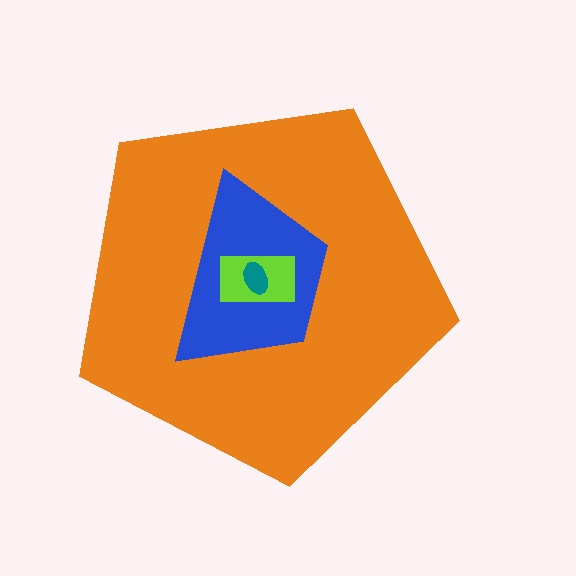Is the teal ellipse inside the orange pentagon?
Yes.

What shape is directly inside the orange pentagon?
The blue trapezoid.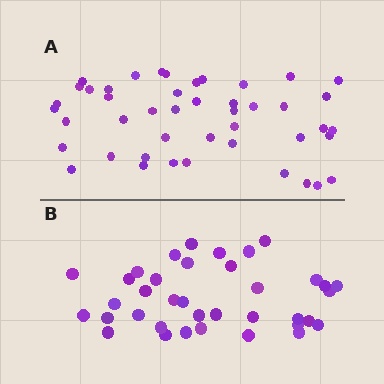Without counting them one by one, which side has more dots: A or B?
Region A (the top region) has more dots.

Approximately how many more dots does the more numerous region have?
Region A has roughly 8 or so more dots than region B.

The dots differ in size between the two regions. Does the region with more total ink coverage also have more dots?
No. Region B has more total ink coverage because its dots are larger, but region A actually contains more individual dots. Total area can be misleading — the number of items is what matters here.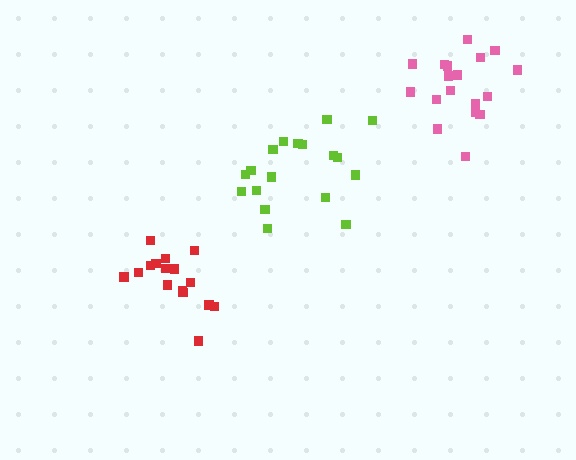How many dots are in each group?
Group 1: 16 dots, Group 2: 18 dots, Group 3: 18 dots (52 total).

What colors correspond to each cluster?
The clusters are colored: red, lime, pink.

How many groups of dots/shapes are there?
There are 3 groups.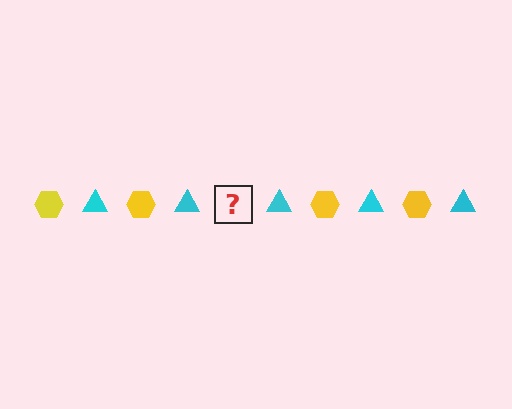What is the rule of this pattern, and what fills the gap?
The rule is that the pattern alternates between yellow hexagon and cyan triangle. The gap should be filled with a yellow hexagon.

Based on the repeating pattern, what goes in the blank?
The blank should be a yellow hexagon.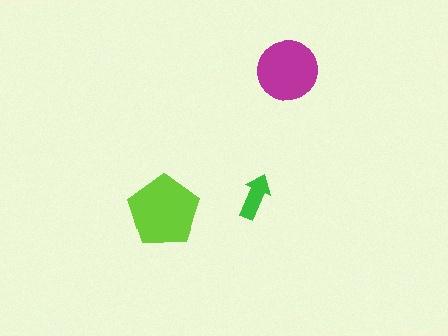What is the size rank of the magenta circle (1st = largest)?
2nd.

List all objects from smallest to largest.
The green arrow, the magenta circle, the lime pentagon.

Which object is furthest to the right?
The magenta circle is rightmost.